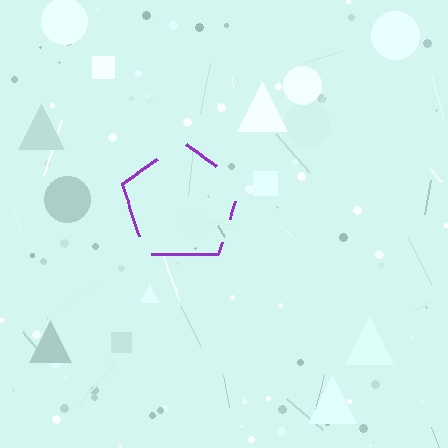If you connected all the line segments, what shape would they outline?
They would outline a pentagon.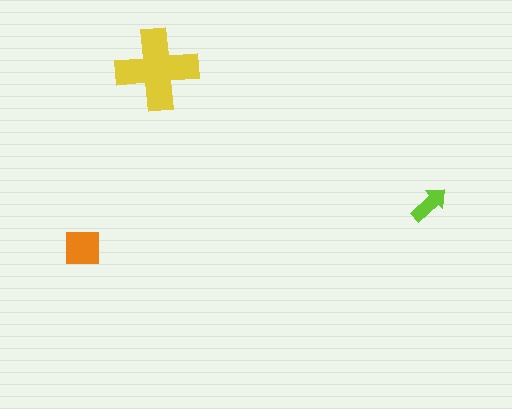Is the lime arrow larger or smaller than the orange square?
Smaller.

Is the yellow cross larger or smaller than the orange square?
Larger.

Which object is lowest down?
The orange square is bottommost.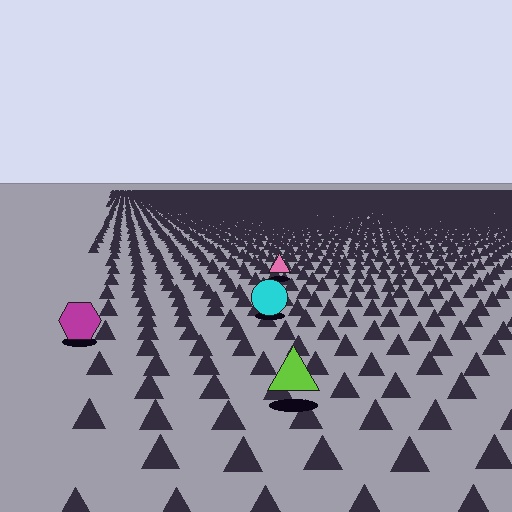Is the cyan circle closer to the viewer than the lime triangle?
No. The lime triangle is closer — you can tell from the texture gradient: the ground texture is coarser near it.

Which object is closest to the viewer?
The lime triangle is closest. The texture marks near it are larger and more spread out.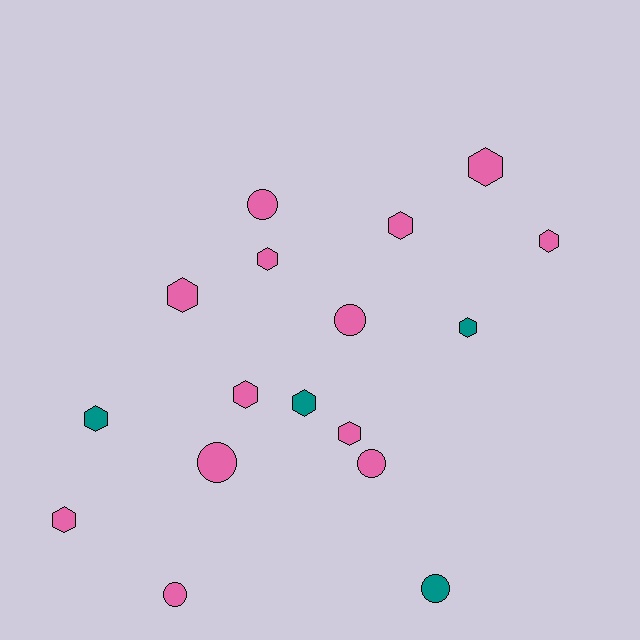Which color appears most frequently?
Pink, with 13 objects.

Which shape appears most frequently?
Hexagon, with 11 objects.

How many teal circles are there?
There is 1 teal circle.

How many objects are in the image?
There are 17 objects.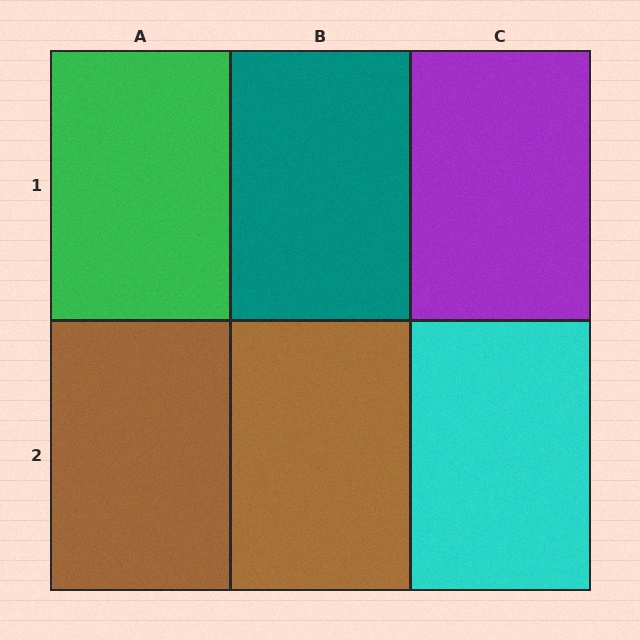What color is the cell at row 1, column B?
Teal.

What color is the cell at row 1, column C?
Purple.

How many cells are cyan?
1 cell is cyan.